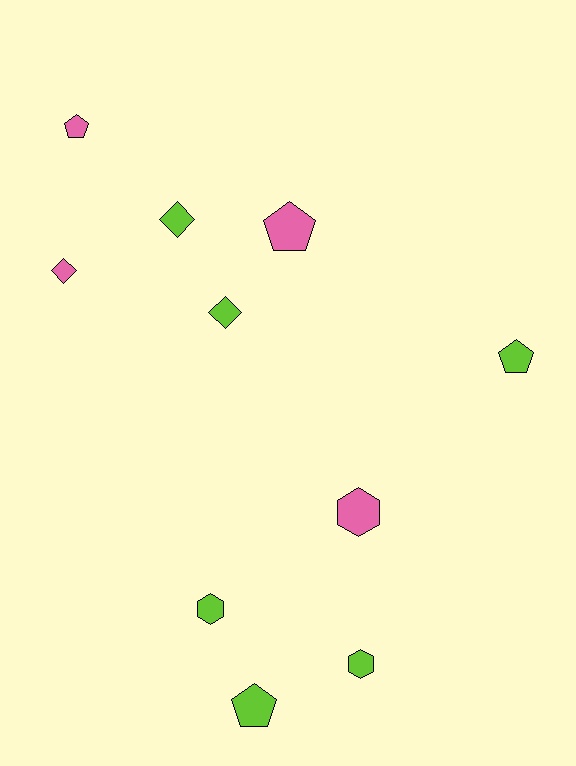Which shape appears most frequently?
Pentagon, with 4 objects.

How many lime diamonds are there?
There are 2 lime diamonds.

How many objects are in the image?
There are 10 objects.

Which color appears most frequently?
Lime, with 6 objects.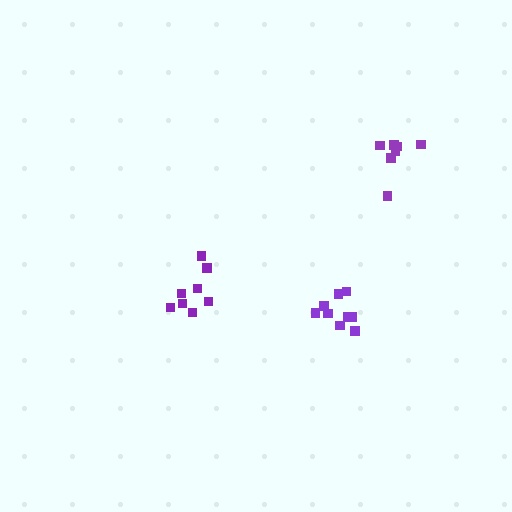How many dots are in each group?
Group 1: 8 dots, Group 2: 7 dots, Group 3: 9 dots (24 total).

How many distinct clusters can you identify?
There are 3 distinct clusters.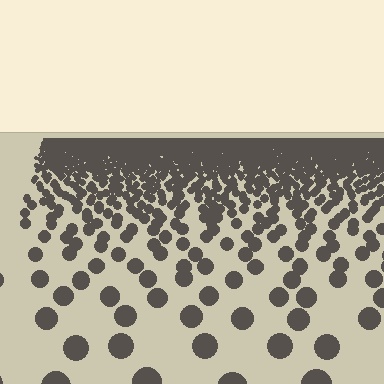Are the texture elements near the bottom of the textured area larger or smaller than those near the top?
Larger. Near the bottom, elements are closer to the viewer and appear at a bigger on-screen size.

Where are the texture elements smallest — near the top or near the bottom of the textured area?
Near the top.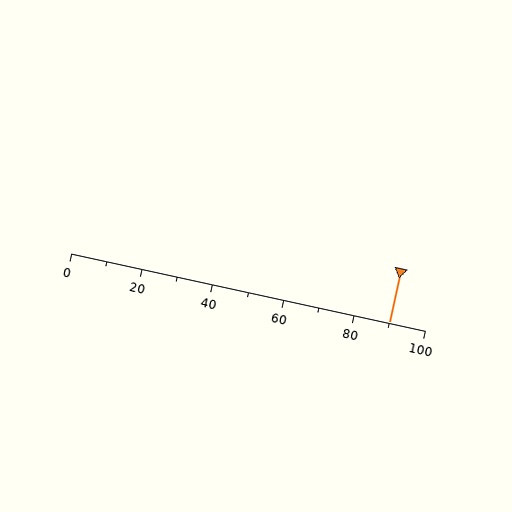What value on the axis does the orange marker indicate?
The marker indicates approximately 90.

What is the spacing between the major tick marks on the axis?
The major ticks are spaced 20 apart.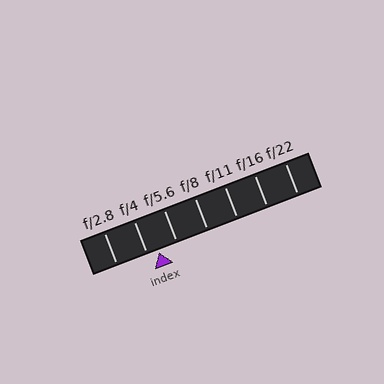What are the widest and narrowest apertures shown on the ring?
The widest aperture shown is f/2.8 and the narrowest is f/22.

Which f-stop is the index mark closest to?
The index mark is closest to f/4.